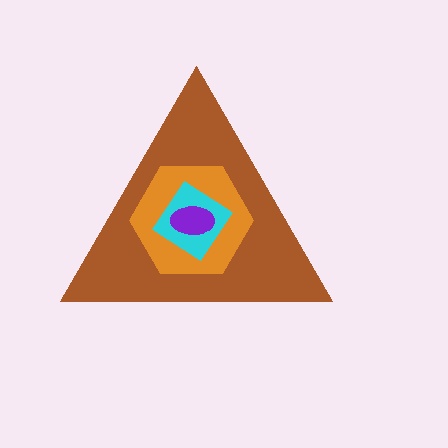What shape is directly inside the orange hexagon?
The cyan diamond.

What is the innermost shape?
The purple ellipse.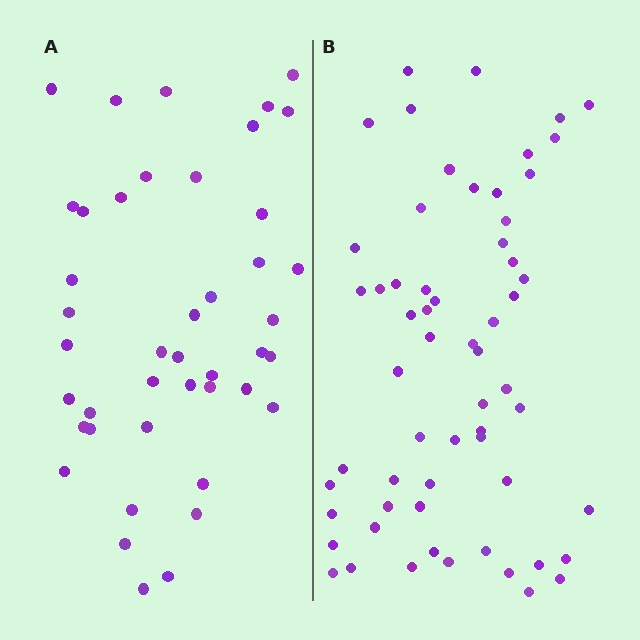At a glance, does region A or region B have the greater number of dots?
Region B (the right region) has more dots.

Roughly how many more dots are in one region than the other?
Region B has approximately 15 more dots than region A.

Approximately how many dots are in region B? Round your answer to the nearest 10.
About 60 dots.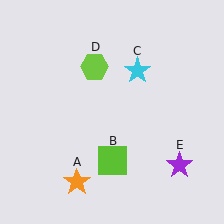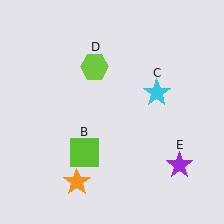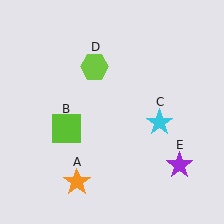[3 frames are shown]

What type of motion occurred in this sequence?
The lime square (object B), cyan star (object C) rotated clockwise around the center of the scene.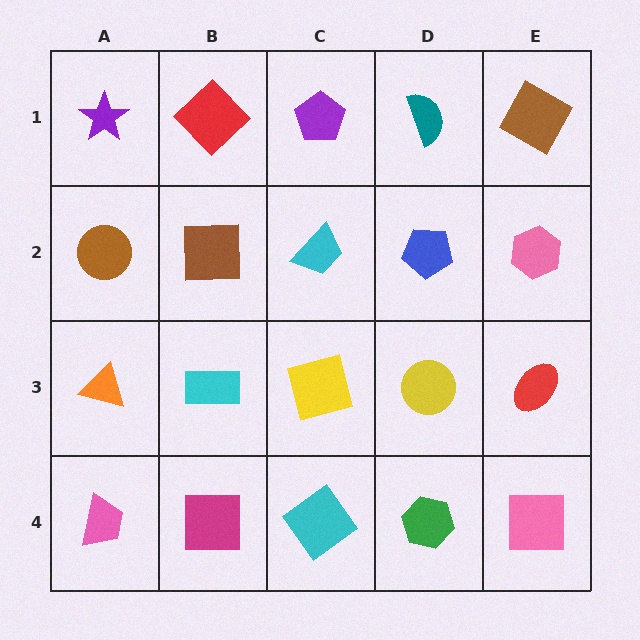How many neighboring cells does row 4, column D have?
3.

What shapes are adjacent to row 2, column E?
A brown square (row 1, column E), a red ellipse (row 3, column E), a blue pentagon (row 2, column D).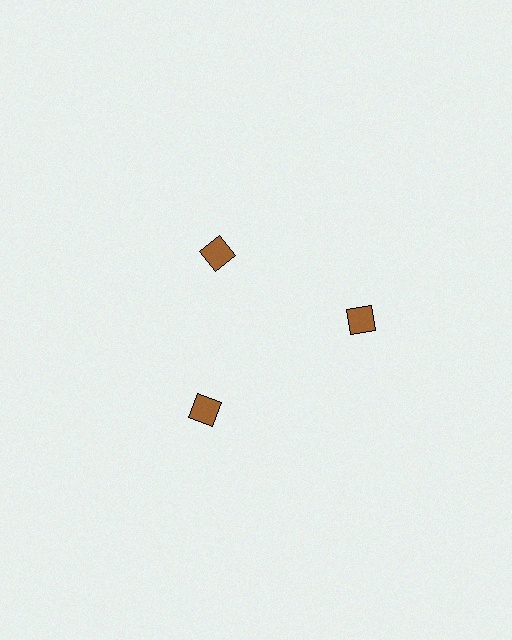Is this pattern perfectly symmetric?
No. The 3 brown diamonds are arranged in a ring, but one element near the 11 o'clock position is pulled inward toward the center, breaking the 3-fold rotational symmetry.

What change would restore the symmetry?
The symmetry would be restored by moving it outward, back onto the ring so that all 3 diamonds sit at equal angles and equal distance from the center.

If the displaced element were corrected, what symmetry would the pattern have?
It would have 3-fold rotational symmetry — the pattern would map onto itself every 120 degrees.